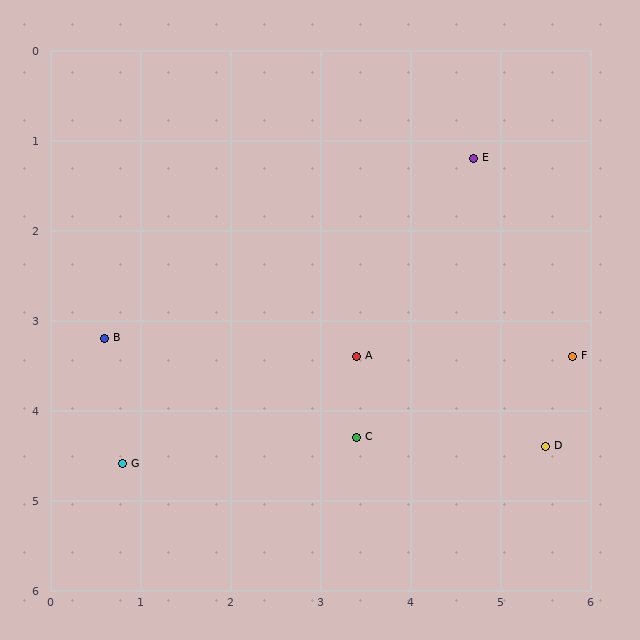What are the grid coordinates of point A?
Point A is at approximately (3.4, 3.4).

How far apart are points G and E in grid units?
Points G and E are about 5.2 grid units apart.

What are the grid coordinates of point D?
Point D is at approximately (5.5, 4.4).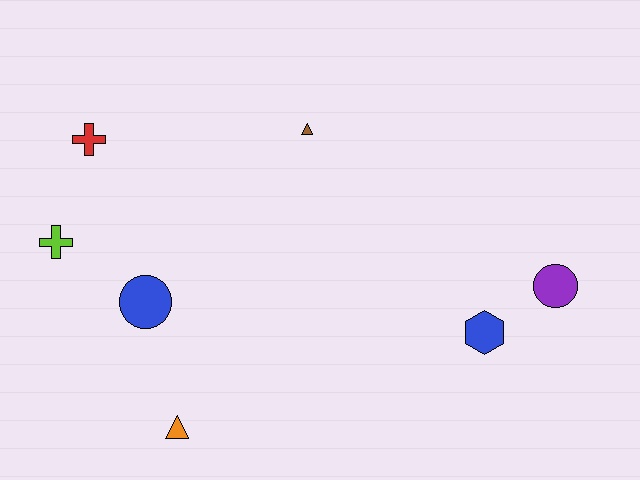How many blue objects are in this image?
There are 2 blue objects.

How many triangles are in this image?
There are 2 triangles.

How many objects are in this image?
There are 7 objects.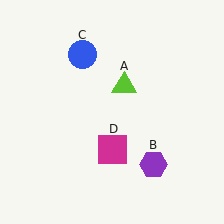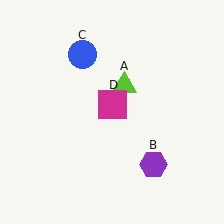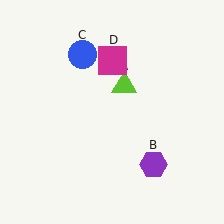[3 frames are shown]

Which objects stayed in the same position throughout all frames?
Lime triangle (object A) and purple hexagon (object B) and blue circle (object C) remained stationary.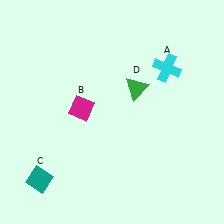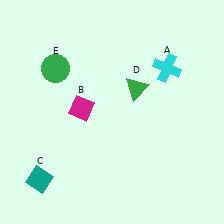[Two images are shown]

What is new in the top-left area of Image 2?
A green circle (E) was added in the top-left area of Image 2.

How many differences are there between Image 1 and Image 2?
There is 1 difference between the two images.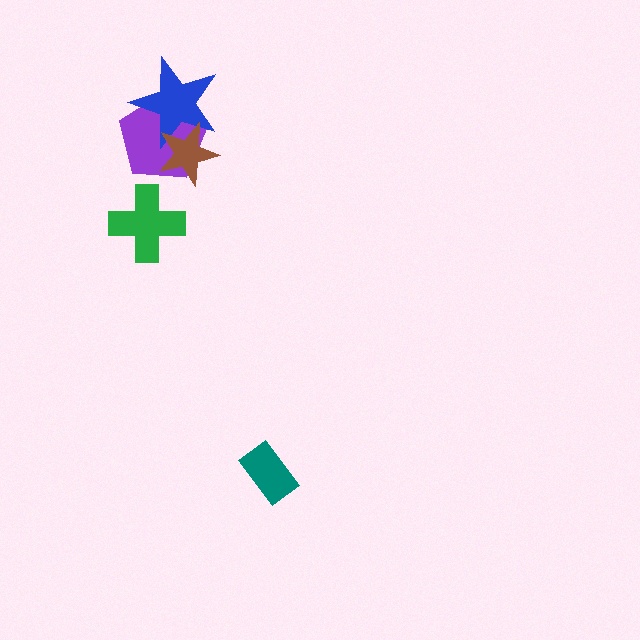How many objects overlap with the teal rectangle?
0 objects overlap with the teal rectangle.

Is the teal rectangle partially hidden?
No, no other shape covers it.